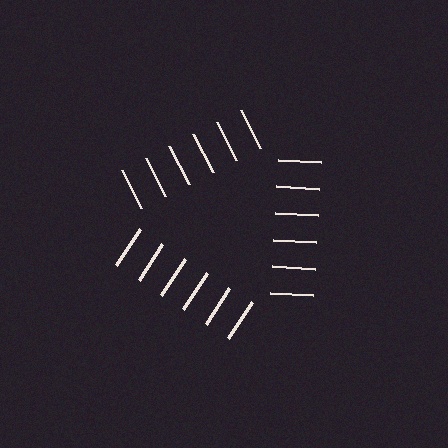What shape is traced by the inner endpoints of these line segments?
An illusory triangle — the line segments terminate on its edges but no continuous stroke is drawn.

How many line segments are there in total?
18 — 6 along each of the 3 edges.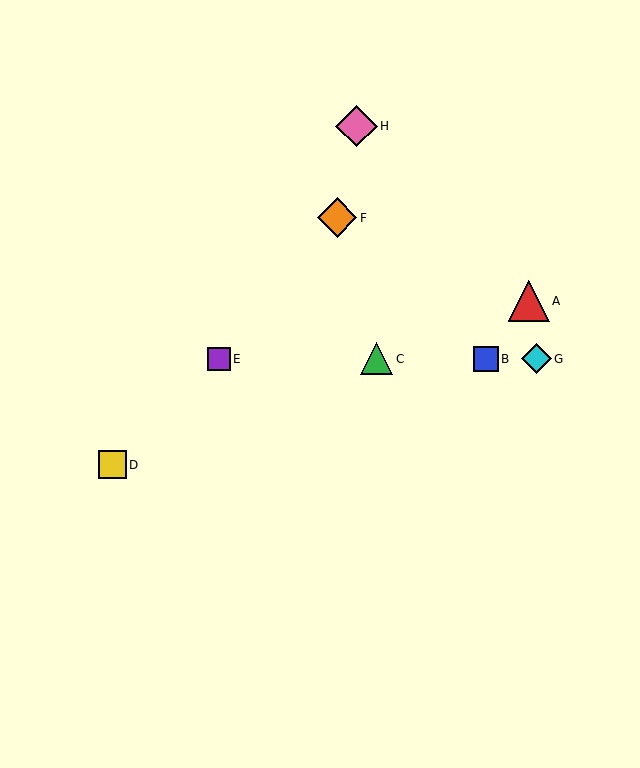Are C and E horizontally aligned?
Yes, both are at y≈359.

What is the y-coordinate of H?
Object H is at y≈126.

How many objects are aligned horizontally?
4 objects (B, C, E, G) are aligned horizontally.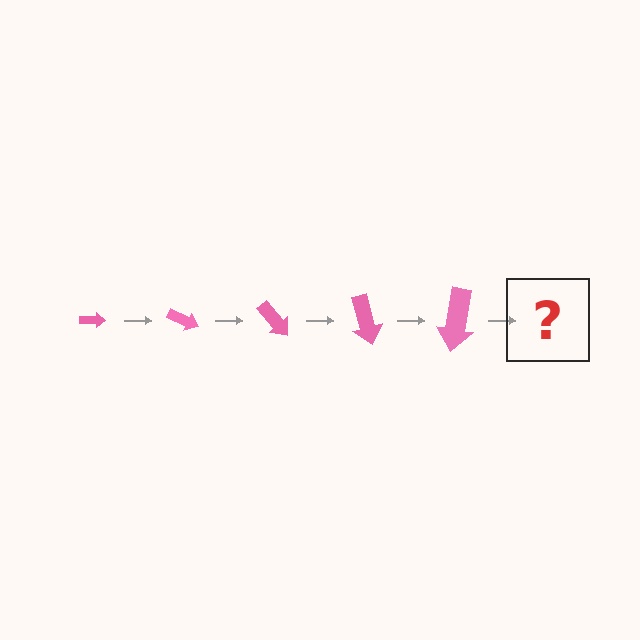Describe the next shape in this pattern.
It should be an arrow, larger than the previous one and rotated 125 degrees from the start.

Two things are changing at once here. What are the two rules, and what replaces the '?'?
The two rules are that the arrow grows larger each step and it rotates 25 degrees each step. The '?' should be an arrow, larger than the previous one and rotated 125 degrees from the start.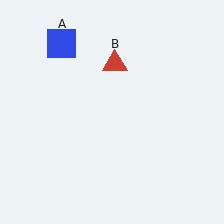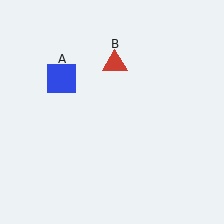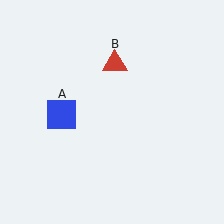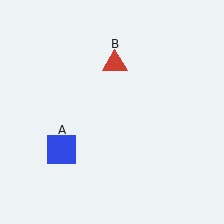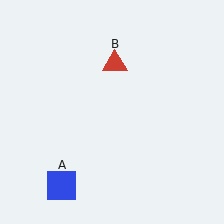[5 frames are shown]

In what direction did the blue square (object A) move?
The blue square (object A) moved down.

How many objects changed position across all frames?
1 object changed position: blue square (object A).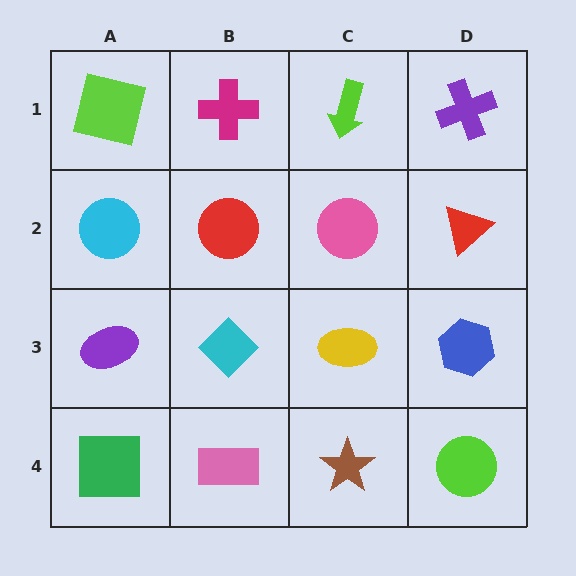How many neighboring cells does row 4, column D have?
2.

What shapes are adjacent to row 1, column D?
A red triangle (row 2, column D), a lime arrow (row 1, column C).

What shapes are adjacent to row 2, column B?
A magenta cross (row 1, column B), a cyan diamond (row 3, column B), a cyan circle (row 2, column A), a pink circle (row 2, column C).